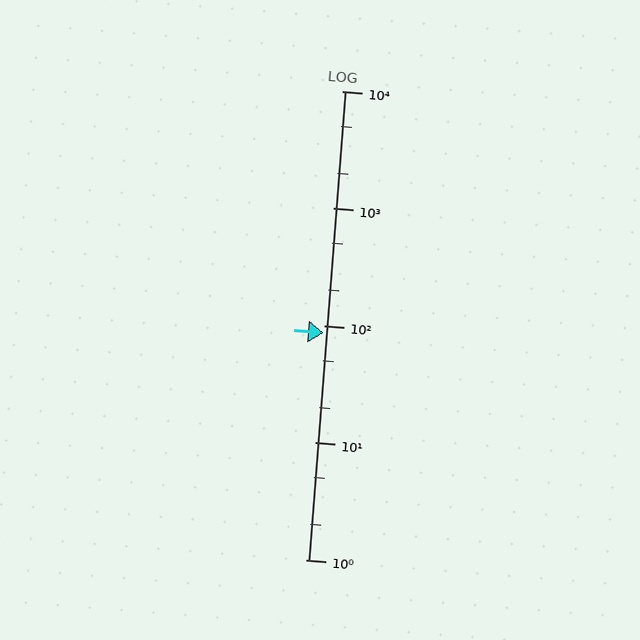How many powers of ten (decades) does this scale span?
The scale spans 4 decades, from 1 to 10000.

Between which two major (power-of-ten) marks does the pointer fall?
The pointer is between 10 and 100.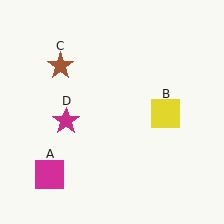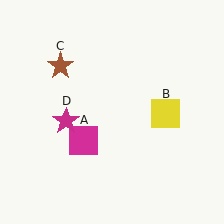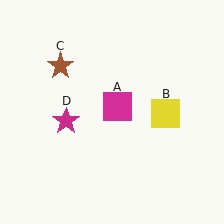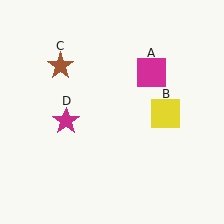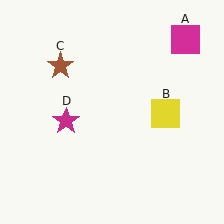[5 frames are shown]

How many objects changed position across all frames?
1 object changed position: magenta square (object A).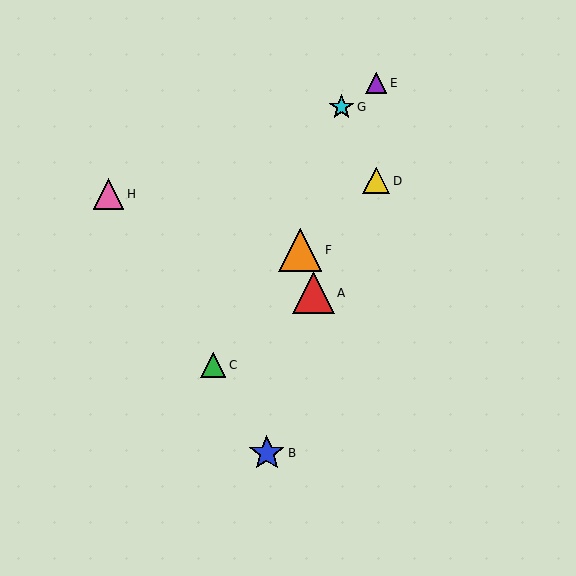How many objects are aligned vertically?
2 objects (D, E) are aligned vertically.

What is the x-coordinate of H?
Object H is at x≈108.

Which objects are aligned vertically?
Objects D, E are aligned vertically.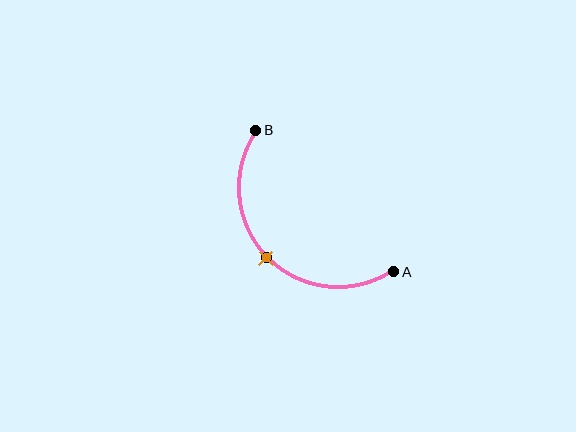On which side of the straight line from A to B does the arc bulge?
The arc bulges below and to the left of the straight line connecting A and B.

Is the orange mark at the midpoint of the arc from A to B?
Yes. The orange mark lies on the arc at equal arc-length from both A and B — it is the arc midpoint.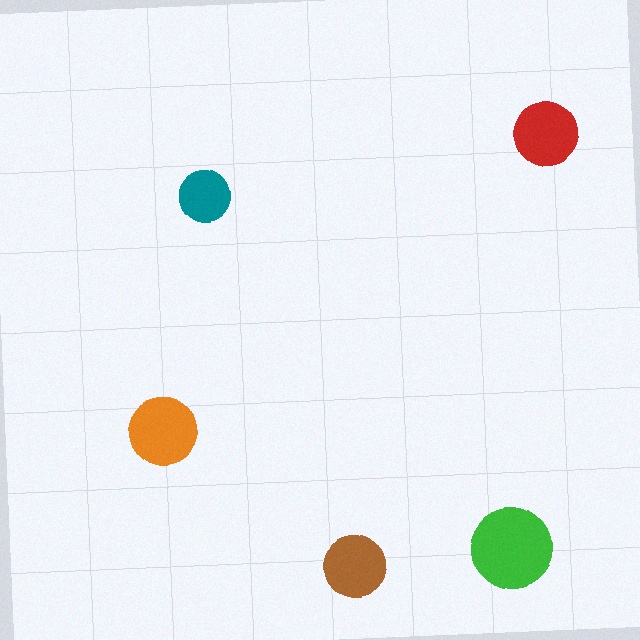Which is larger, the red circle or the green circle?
The green one.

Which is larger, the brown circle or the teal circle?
The brown one.